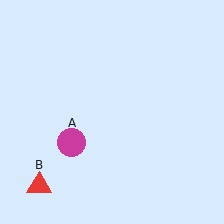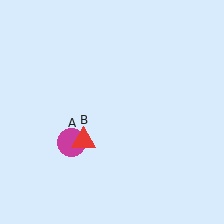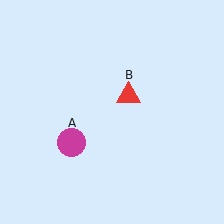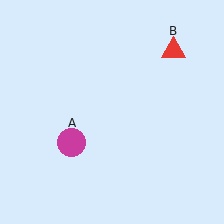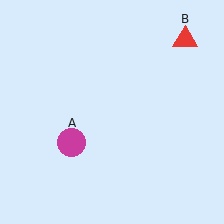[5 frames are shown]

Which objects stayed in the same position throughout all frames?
Magenta circle (object A) remained stationary.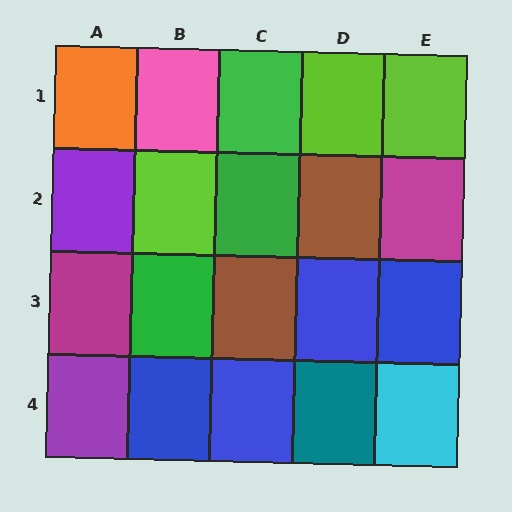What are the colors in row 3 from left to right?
Magenta, green, brown, blue, blue.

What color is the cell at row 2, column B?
Lime.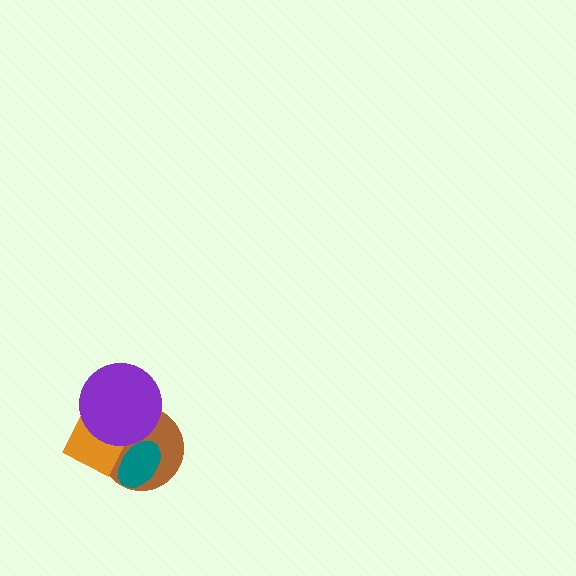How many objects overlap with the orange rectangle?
3 objects overlap with the orange rectangle.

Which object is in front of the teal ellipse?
The orange rectangle is in front of the teal ellipse.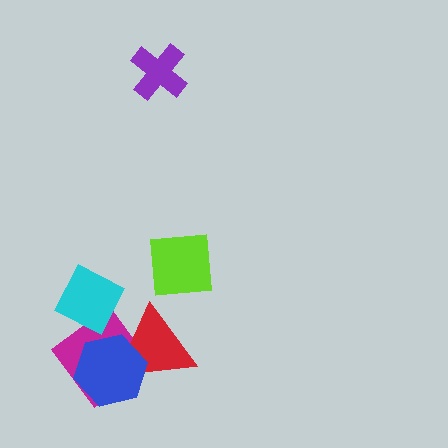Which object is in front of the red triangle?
The blue hexagon is in front of the red triangle.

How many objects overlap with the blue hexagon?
2 objects overlap with the blue hexagon.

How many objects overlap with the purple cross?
0 objects overlap with the purple cross.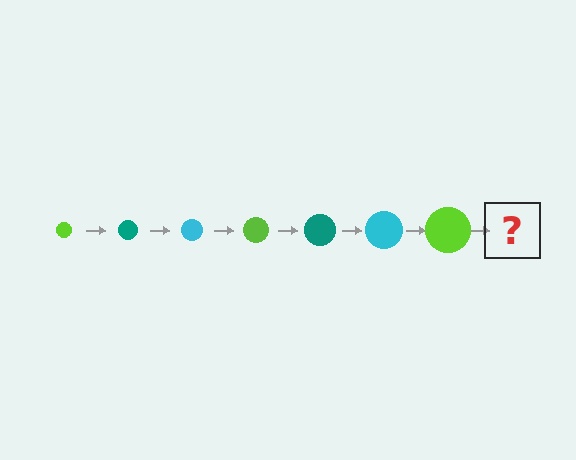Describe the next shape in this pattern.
It should be a teal circle, larger than the previous one.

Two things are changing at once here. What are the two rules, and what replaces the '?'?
The two rules are that the circle grows larger each step and the color cycles through lime, teal, and cyan. The '?' should be a teal circle, larger than the previous one.